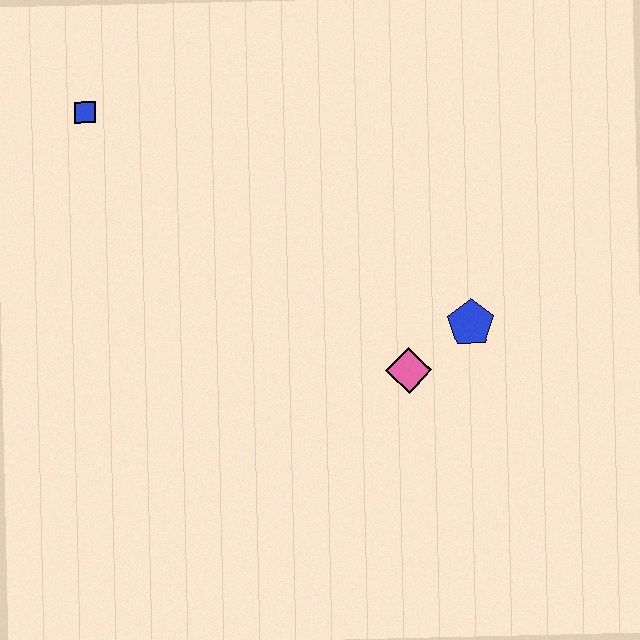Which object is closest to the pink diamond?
The blue pentagon is closest to the pink diamond.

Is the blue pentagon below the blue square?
Yes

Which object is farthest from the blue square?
The blue pentagon is farthest from the blue square.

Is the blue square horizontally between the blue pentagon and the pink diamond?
No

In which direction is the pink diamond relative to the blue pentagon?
The pink diamond is to the left of the blue pentagon.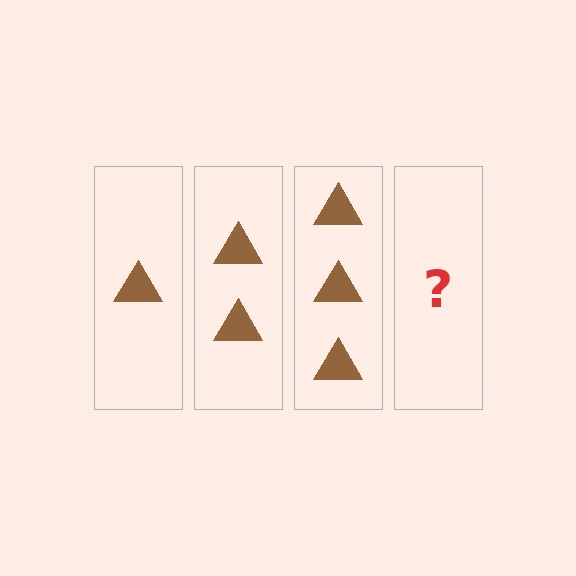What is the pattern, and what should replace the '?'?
The pattern is that each step adds one more triangle. The '?' should be 4 triangles.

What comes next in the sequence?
The next element should be 4 triangles.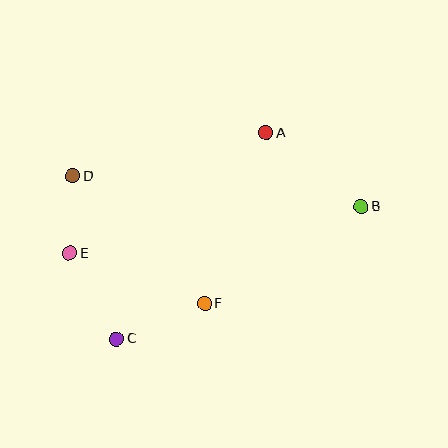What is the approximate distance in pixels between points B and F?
The distance between B and F is approximately 184 pixels.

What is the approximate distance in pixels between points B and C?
The distance between B and C is approximately 278 pixels.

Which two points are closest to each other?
Points D and E are closest to each other.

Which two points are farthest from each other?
Points B and E are farthest from each other.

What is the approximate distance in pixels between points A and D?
The distance between A and D is approximately 198 pixels.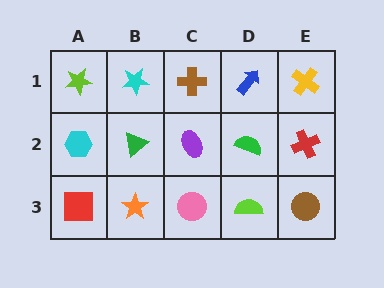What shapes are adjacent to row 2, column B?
A cyan star (row 1, column B), an orange star (row 3, column B), a cyan hexagon (row 2, column A), a purple ellipse (row 2, column C).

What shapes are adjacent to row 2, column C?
A brown cross (row 1, column C), a pink circle (row 3, column C), a green triangle (row 2, column B), a green semicircle (row 2, column D).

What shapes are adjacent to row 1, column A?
A cyan hexagon (row 2, column A), a cyan star (row 1, column B).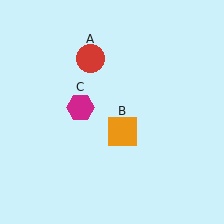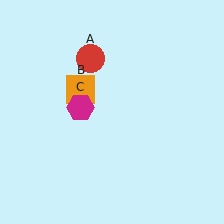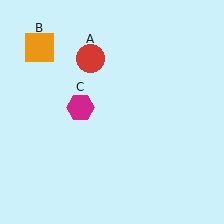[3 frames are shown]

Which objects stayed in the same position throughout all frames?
Red circle (object A) and magenta hexagon (object C) remained stationary.